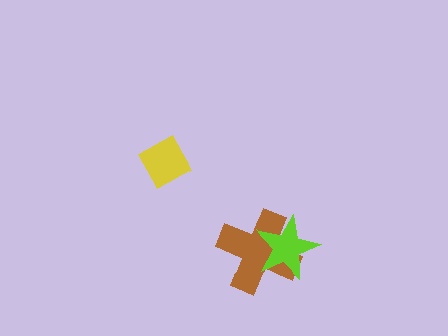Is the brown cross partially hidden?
Yes, it is partially covered by another shape.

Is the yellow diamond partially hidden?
No, no other shape covers it.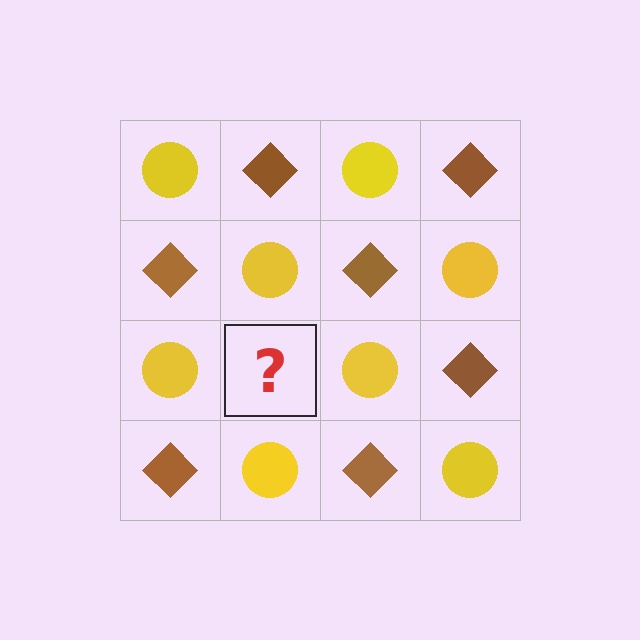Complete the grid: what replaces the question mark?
The question mark should be replaced with a brown diamond.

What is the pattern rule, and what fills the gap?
The rule is that it alternates yellow circle and brown diamond in a checkerboard pattern. The gap should be filled with a brown diamond.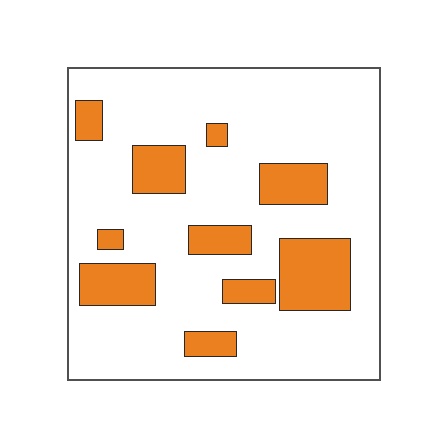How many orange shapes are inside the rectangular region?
10.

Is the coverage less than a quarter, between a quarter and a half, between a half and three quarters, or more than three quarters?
Less than a quarter.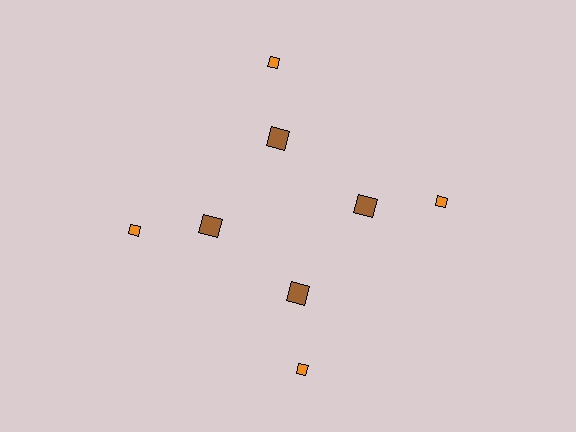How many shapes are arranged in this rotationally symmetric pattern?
There are 8 shapes, arranged in 4 groups of 2.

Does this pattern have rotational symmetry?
Yes, this pattern has 4-fold rotational symmetry. It looks the same after rotating 90 degrees around the center.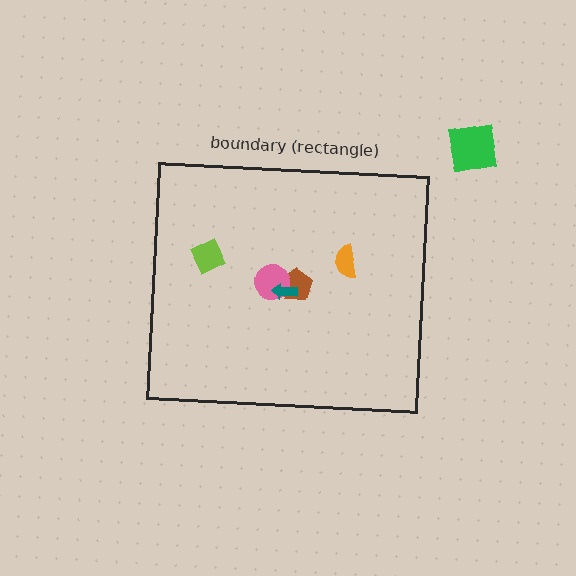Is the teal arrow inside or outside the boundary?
Inside.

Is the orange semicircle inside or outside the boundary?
Inside.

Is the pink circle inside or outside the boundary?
Inside.